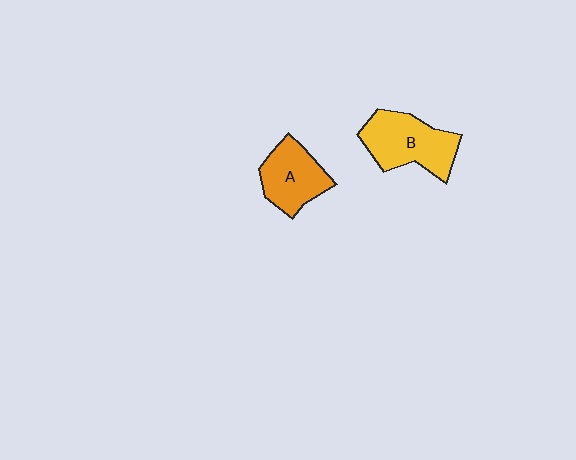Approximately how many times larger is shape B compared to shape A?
Approximately 1.2 times.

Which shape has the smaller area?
Shape A (orange).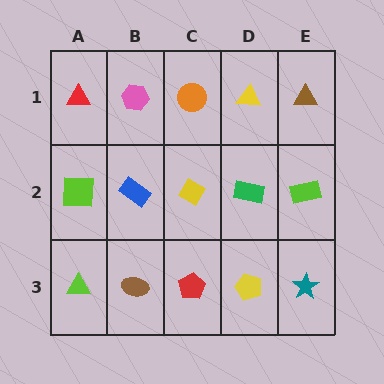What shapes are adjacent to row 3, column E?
A lime rectangle (row 2, column E), a yellow pentagon (row 3, column D).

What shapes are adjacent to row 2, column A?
A red triangle (row 1, column A), a lime triangle (row 3, column A), a blue rectangle (row 2, column B).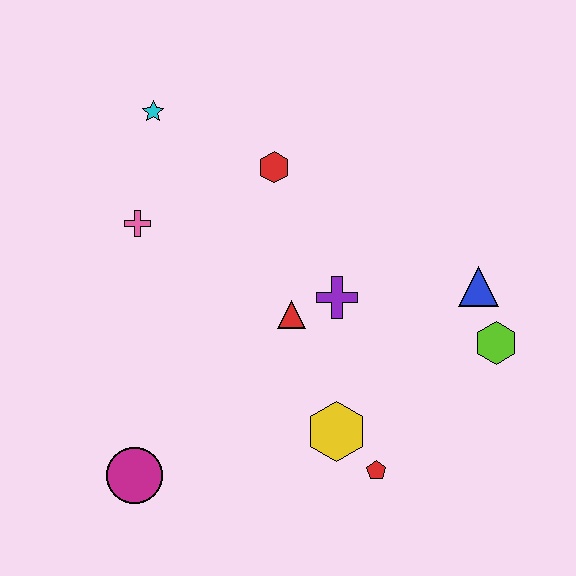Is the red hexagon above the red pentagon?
Yes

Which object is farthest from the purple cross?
The magenta circle is farthest from the purple cross.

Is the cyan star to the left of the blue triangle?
Yes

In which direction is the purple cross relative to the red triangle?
The purple cross is to the right of the red triangle.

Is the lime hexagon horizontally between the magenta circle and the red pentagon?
No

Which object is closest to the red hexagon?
The cyan star is closest to the red hexagon.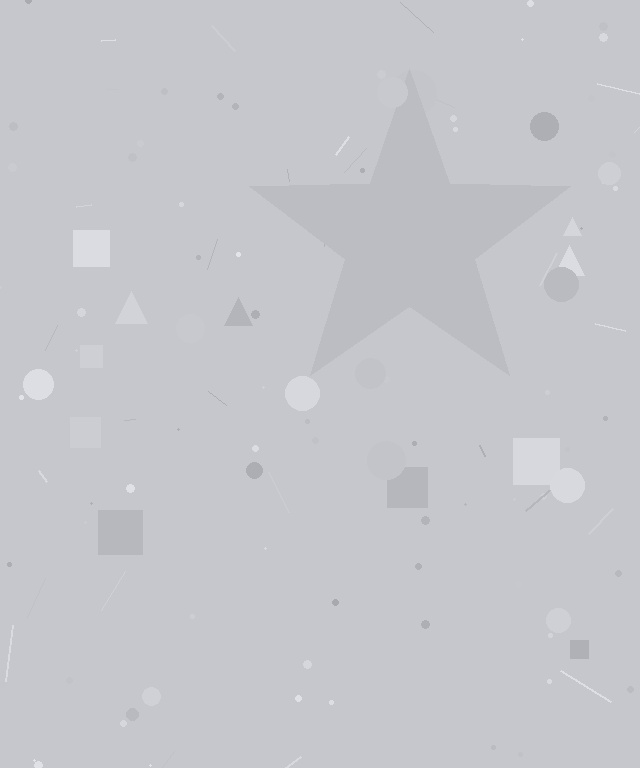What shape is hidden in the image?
A star is hidden in the image.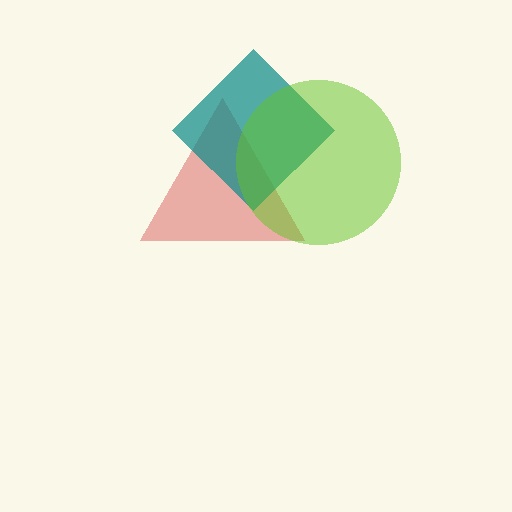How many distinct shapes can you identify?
There are 3 distinct shapes: a red triangle, a teal diamond, a lime circle.